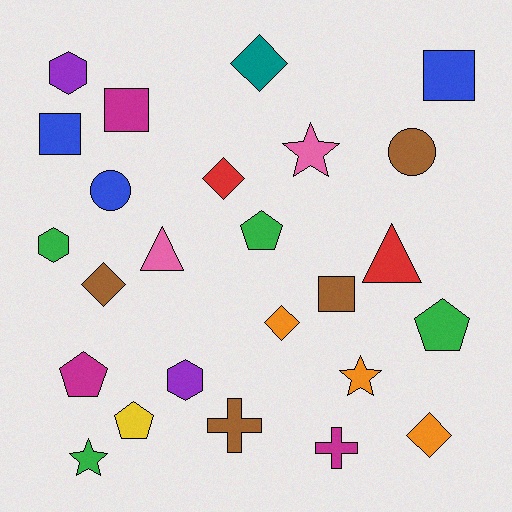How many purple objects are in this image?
There are 2 purple objects.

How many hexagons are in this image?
There are 3 hexagons.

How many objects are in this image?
There are 25 objects.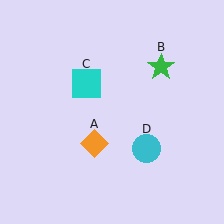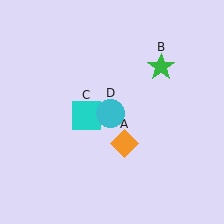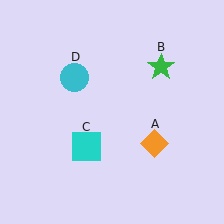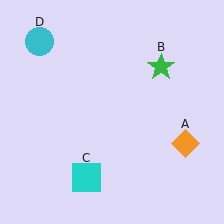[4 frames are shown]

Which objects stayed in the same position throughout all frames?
Green star (object B) remained stationary.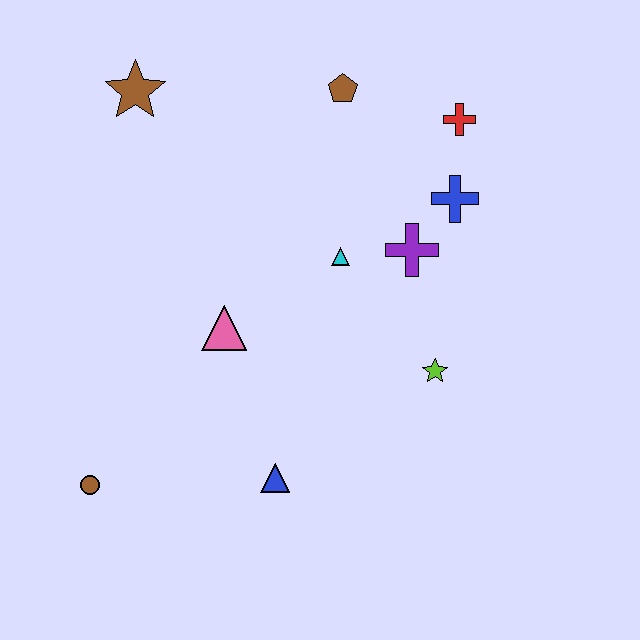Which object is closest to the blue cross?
The purple cross is closest to the blue cross.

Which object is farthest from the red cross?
The brown circle is farthest from the red cross.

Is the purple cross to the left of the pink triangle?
No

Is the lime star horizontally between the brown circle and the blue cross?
Yes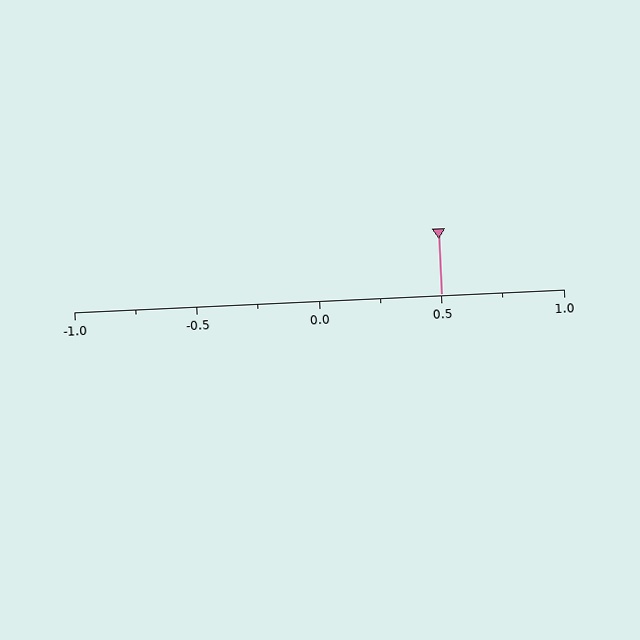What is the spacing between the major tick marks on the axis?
The major ticks are spaced 0.5 apart.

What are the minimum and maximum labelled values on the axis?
The axis runs from -1.0 to 1.0.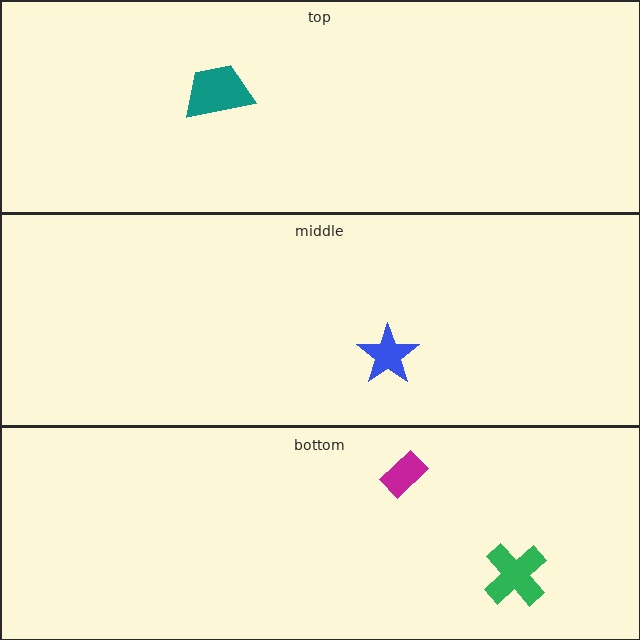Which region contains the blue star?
The middle region.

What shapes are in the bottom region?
The magenta rectangle, the green cross.